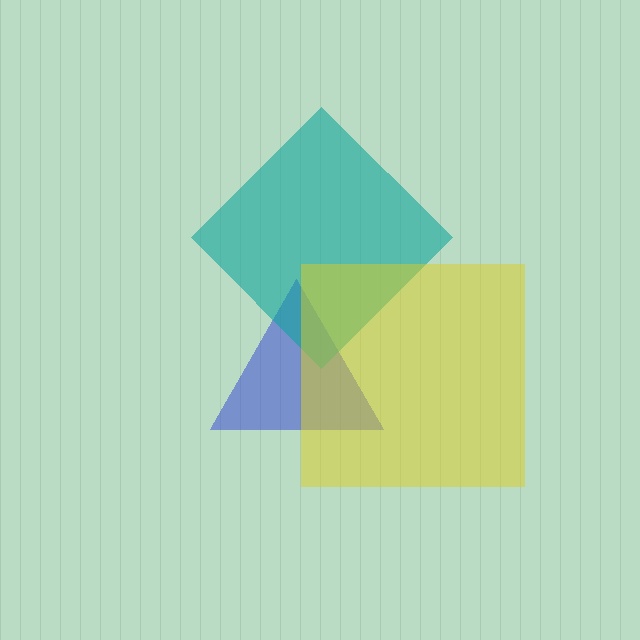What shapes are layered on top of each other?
The layered shapes are: a blue triangle, a teal diamond, a yellow square.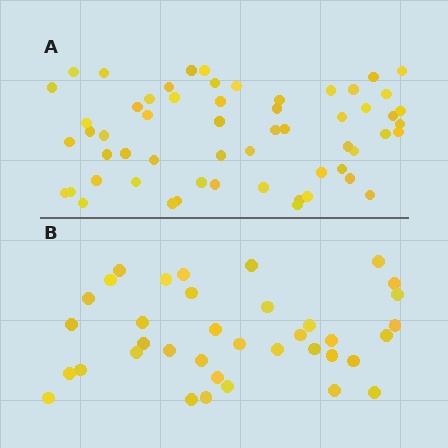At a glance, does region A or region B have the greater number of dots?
Region A (the top region) has more dots.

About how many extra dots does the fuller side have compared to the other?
Region A has approximately 20 more dots than region B.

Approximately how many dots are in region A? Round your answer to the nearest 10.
About 60 dots. (The exact count is 58, which rounds to 60.)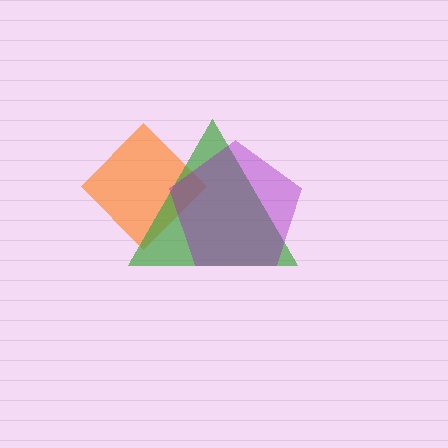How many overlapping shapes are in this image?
There are 3 overlapping shapes in the image.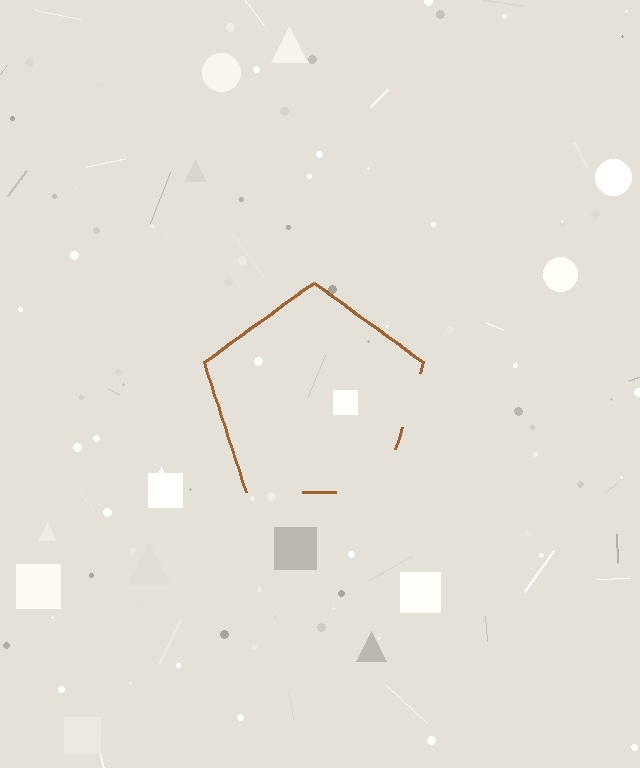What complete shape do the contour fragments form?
The contour fragments form a pentagon.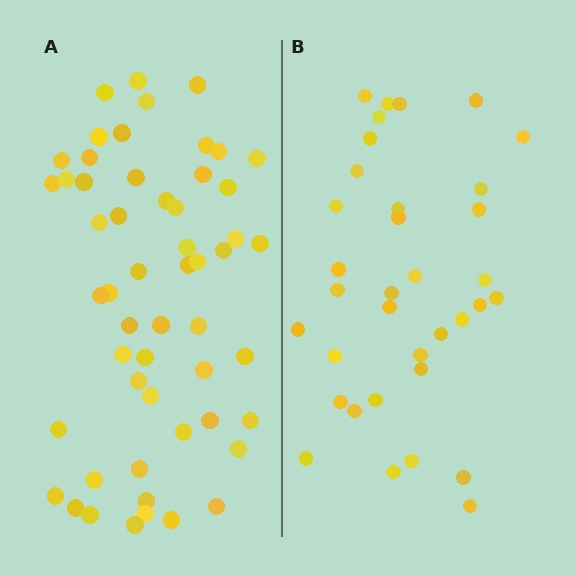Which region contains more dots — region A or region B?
Region A (the left region) has more dots.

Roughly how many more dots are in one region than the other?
Region A has approximately 20 more dots than region B.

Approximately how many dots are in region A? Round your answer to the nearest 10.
About 50 dots. (The exact count is 54, which rounds to 50.)